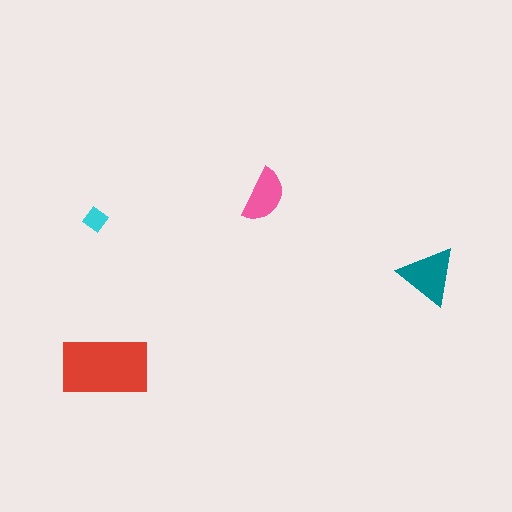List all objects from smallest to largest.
The cyan diamond, the pink semicircle, the teal triangle, the red rectangle.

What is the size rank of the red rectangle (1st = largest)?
1st.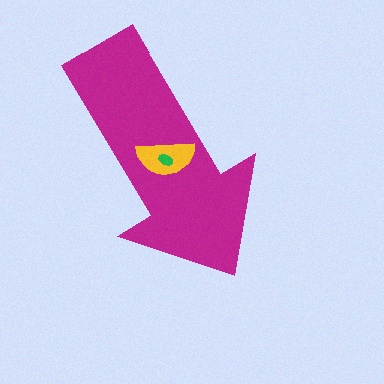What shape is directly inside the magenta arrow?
The yellow semicircle.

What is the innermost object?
The green ellipse.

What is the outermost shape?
The magenta arrow.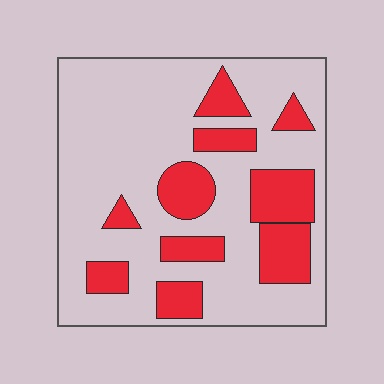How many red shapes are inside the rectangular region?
10.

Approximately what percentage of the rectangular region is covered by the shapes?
Approximately 25%.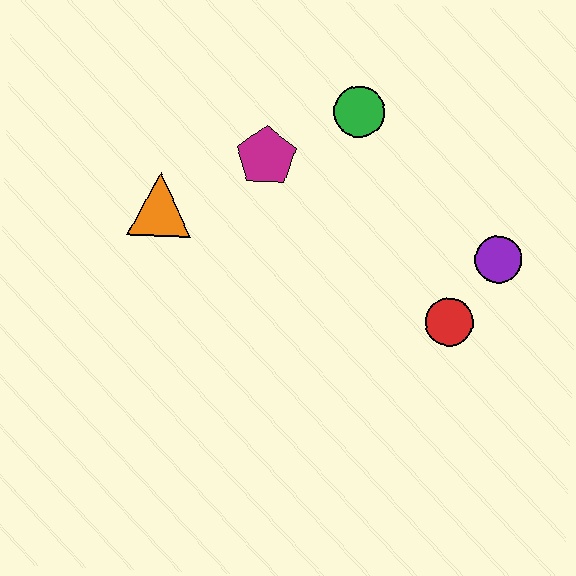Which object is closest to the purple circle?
The red circle is closest to the purple circle.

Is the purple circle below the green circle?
Yes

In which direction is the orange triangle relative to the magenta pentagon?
The orange triangle is to the left of the magenta pentagon.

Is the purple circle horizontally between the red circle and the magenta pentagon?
No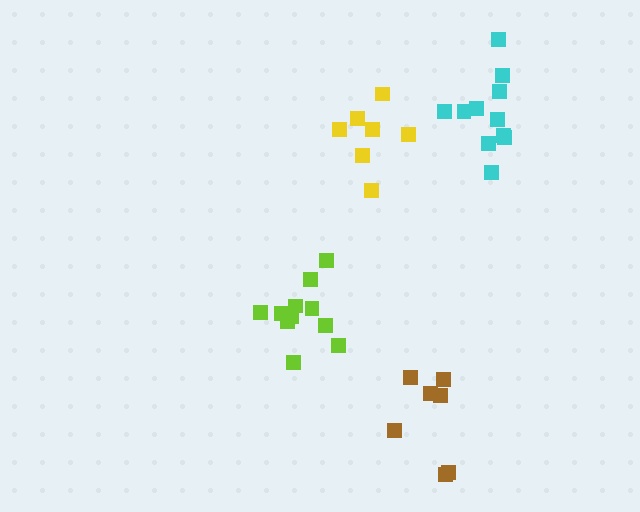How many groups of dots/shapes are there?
There are 4 groups.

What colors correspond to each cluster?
The clusters are colored: cyan, lime, yellow, brown.